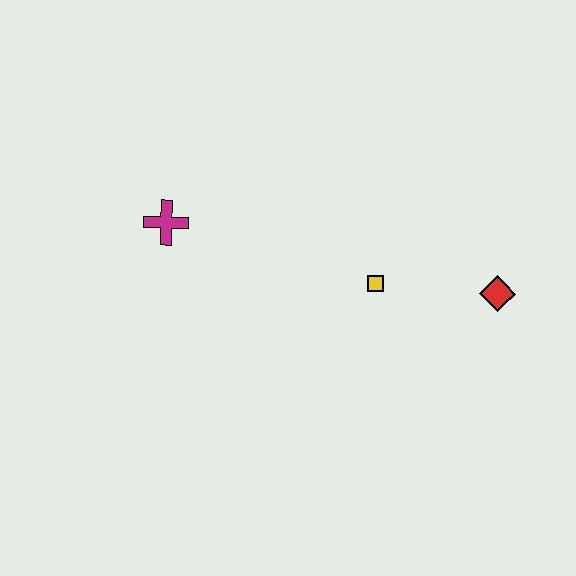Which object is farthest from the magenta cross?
The red diamond is farthest from the magenta cross.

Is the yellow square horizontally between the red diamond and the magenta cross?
Yes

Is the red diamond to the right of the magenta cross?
Yes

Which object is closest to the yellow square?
The red diamond is closest to the yellow square.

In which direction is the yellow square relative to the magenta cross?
The yellow square is to the right of the magenta cross.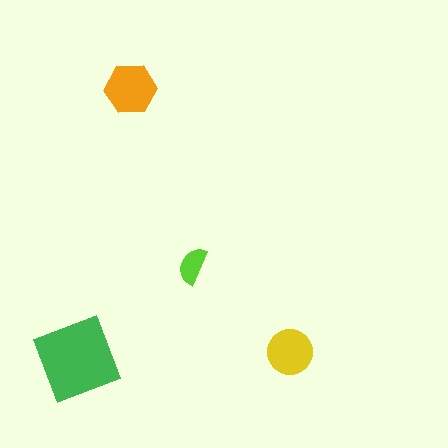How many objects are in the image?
There are 4 objects in the image.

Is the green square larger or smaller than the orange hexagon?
Larger.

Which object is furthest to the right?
The yellow circle is rightmost.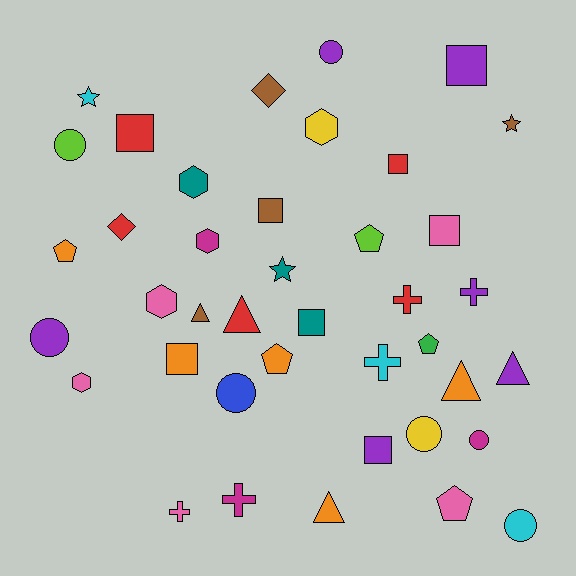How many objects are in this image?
There are 40 objects.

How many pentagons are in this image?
There are 5 pentagons.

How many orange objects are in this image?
There are 5 orange objects.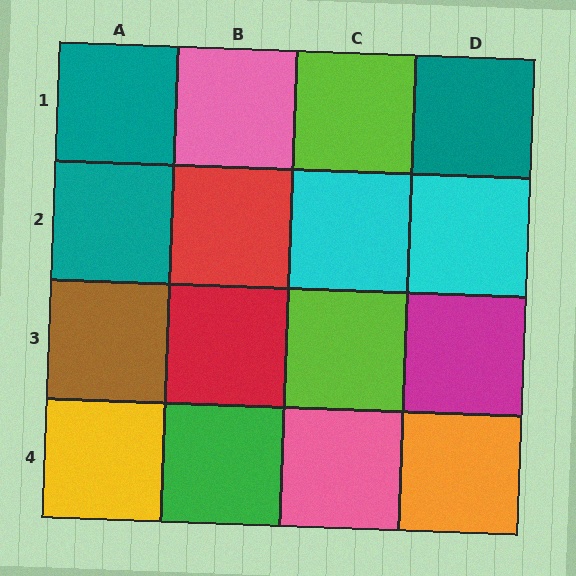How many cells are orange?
1 cell is orange.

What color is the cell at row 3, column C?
Lime.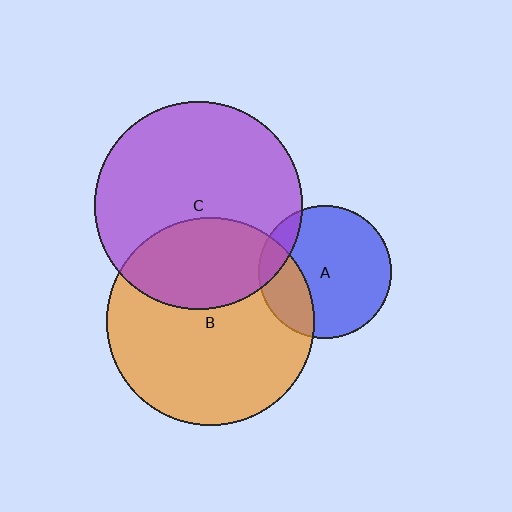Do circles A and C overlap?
Yes.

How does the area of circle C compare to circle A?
Approximately 2.4 times.